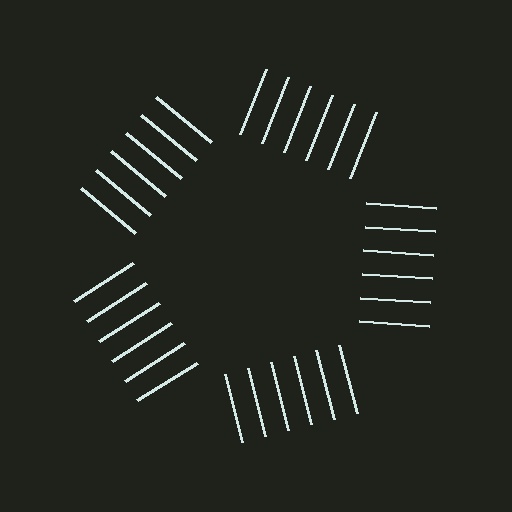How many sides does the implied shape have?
5 sides — the line-ends trace a pentagon.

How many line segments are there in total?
30 — 6 along each of the 5 edges.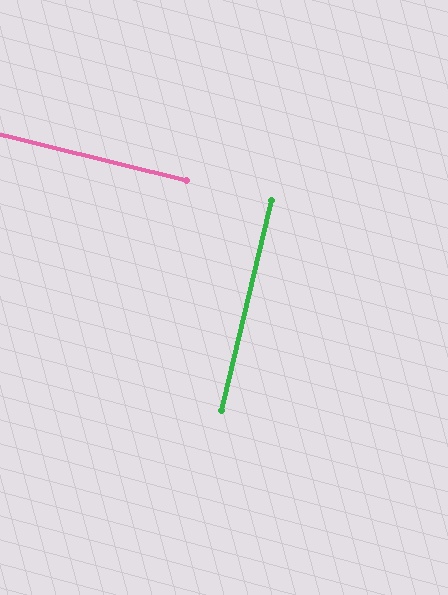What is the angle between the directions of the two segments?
Approximately 90 degrees.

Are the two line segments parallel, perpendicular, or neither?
Perpendicular — they meet at approximately 90°.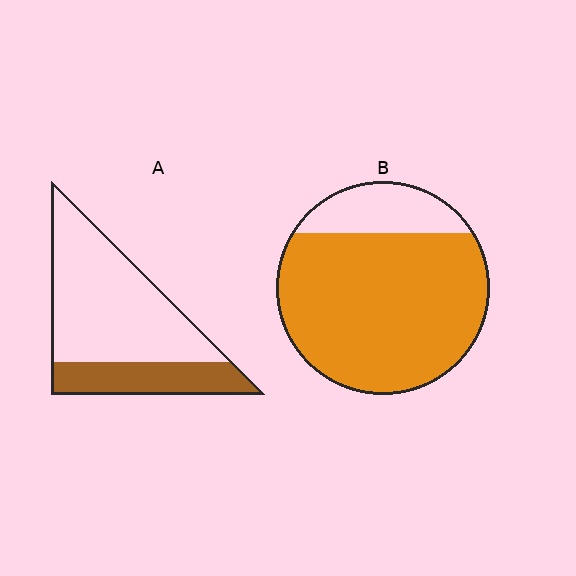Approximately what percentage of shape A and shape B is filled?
A is approximately 30% and B is approximately 80%.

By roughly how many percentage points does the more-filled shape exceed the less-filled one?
By roughly 55 percentage points (B over A).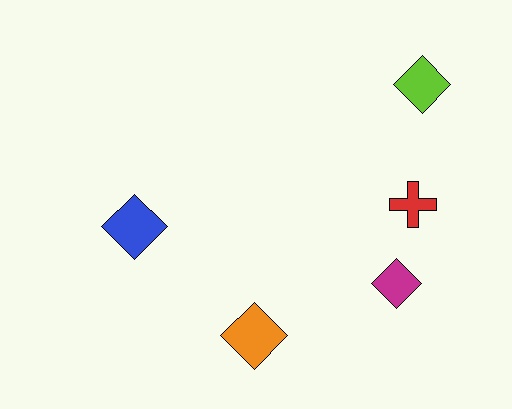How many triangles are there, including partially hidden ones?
There are no triangles.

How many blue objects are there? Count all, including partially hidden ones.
There is 1 blue object.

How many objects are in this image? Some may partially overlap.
There are 5 objects.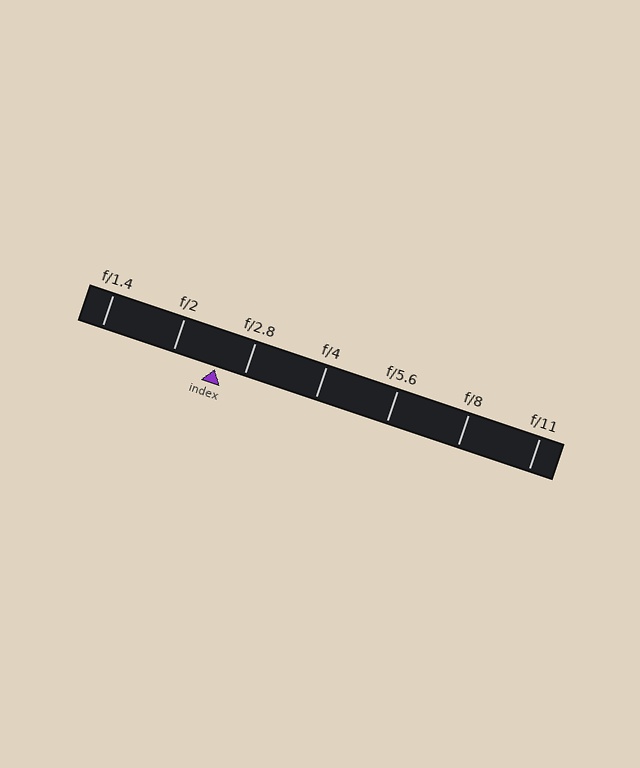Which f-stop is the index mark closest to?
The index mark is closest to f/2.8.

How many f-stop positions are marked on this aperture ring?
There are 7 f-stop positions marked.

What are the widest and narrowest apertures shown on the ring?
The widest aperture shown is f/1.4 and the narrowest is f/11.